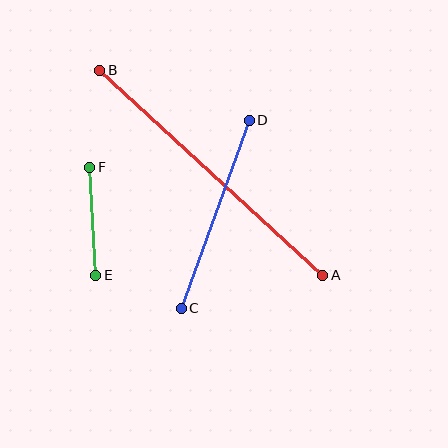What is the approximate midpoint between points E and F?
The midpoint is at approximately (93, 221) pixels.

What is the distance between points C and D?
The distance is approximately 200 pixels.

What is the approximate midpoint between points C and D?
The midpoint is at approximately (215, 214) pixels.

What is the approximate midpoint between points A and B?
The midpoint is at approximately (211, 173) pixels.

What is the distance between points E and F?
The distance is approximately 108 pixels.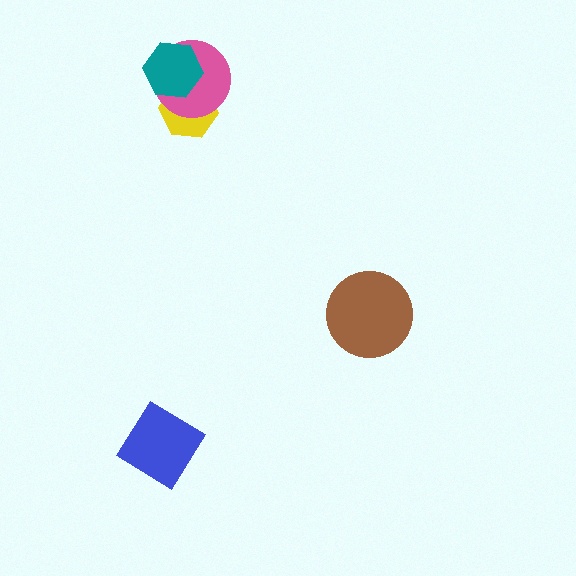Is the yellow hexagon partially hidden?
Yes, it is partially covered by another shape.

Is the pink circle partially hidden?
Yes, it is partially covered by another shape.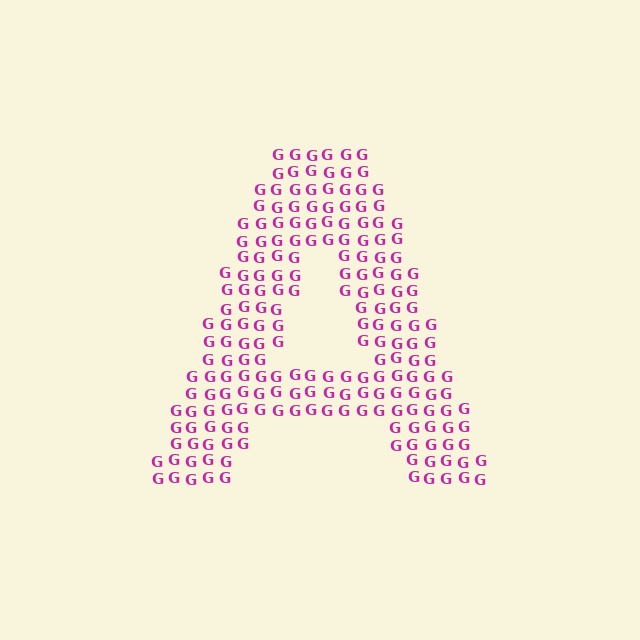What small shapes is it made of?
It is made of small letter G's.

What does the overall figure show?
The overall figure shows the letter A.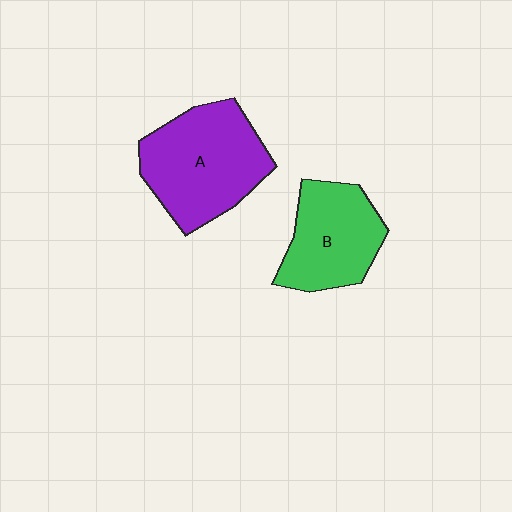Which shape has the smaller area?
Shape B (green).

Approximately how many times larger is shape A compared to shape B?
Approximately 1.3 times.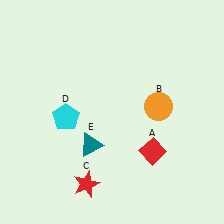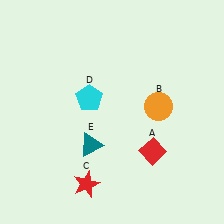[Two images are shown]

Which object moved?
The cyan pentagon (D) moved right.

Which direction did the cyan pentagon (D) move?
The cyan pentagon (D) moved right.